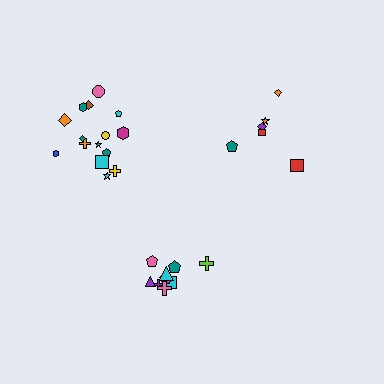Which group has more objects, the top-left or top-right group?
The top-left group.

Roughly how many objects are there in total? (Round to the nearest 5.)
Roughly 30 objects in total.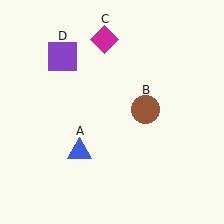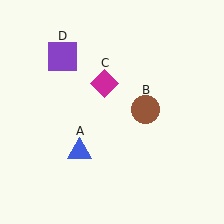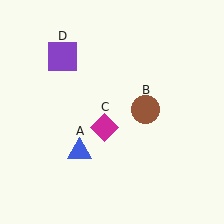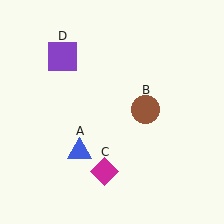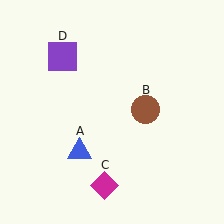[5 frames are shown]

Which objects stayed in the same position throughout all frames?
Blue triangle (object A) and brown circle (object B) and purple square (object D) remained stationary.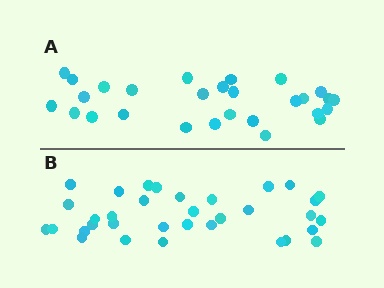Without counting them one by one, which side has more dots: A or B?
Region B (the bottom region) has more dots.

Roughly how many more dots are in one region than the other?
Region B has about 6 more dots than region A.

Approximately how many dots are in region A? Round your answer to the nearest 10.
About 30 dots. (The exact count is 28, which rounds to 30.)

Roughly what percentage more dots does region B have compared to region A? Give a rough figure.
About 20% more.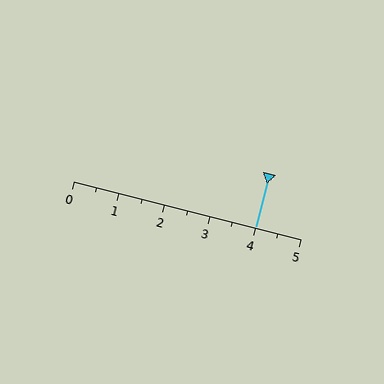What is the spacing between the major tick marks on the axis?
The major ticks are spaced 1 apart.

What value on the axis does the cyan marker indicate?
The marker indicates approximately 4.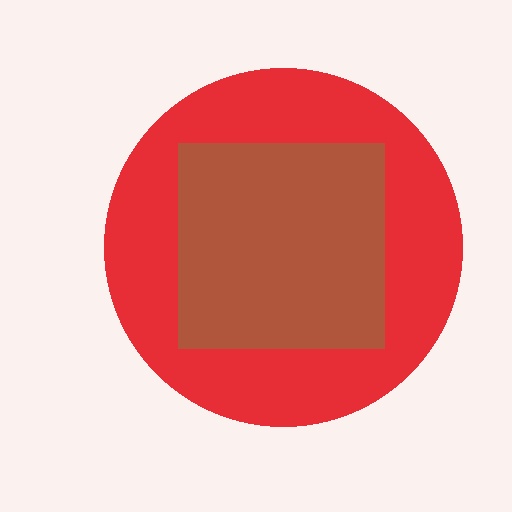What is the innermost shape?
The brown square.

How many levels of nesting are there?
2.